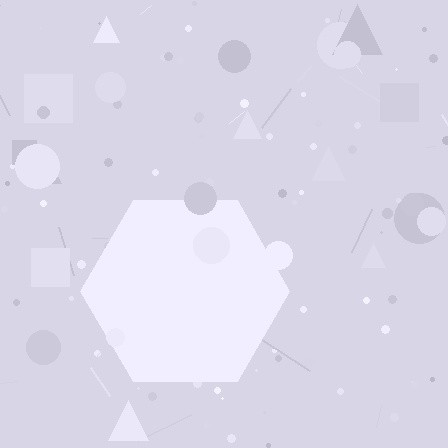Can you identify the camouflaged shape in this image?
The camouflaged shape is a hexagon.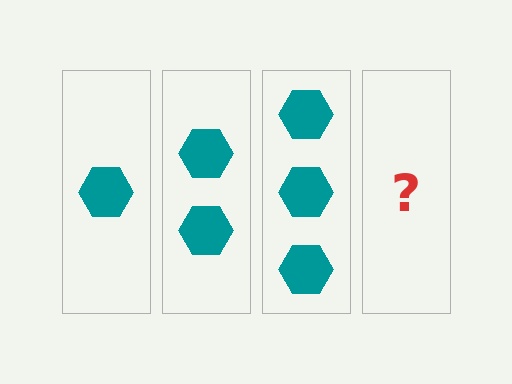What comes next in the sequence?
The next element should be 4 hexagons.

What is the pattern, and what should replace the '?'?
The pattern is that each step adds one more hexagon. The '?' should be 4 hexagons.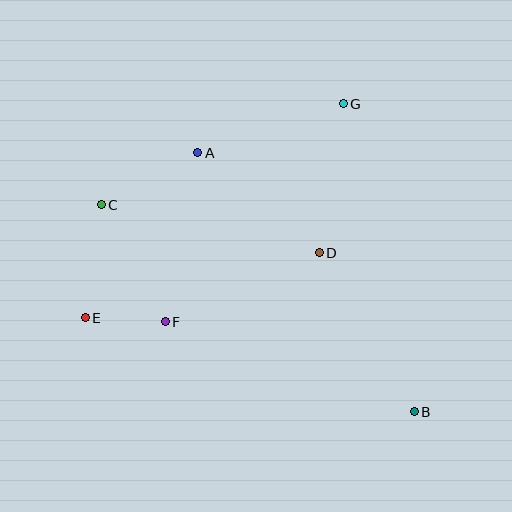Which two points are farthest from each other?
Points B and C are farthest from each other.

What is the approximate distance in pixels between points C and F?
The distance between C and F is approximately 133 pixels.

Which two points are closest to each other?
Points E and F are closest to each other.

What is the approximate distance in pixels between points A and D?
The distance between A and D is approximately 158 pixels.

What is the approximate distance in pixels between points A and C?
The distance between A and C is approximately 109 pixels.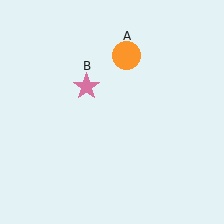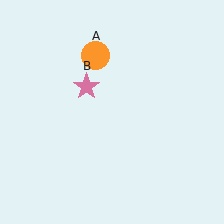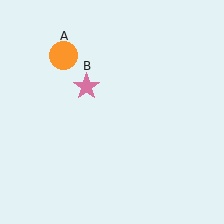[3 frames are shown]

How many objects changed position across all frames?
1 object changed position: orange circle (object A).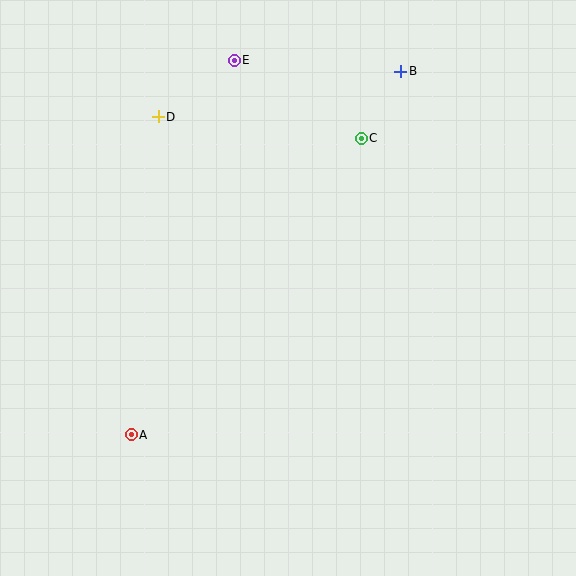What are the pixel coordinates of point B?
Point B is at (401, 71).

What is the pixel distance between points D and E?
The distance between D and E is 94 pixels.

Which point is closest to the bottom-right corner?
Point A is closest to the bottom-right corner.